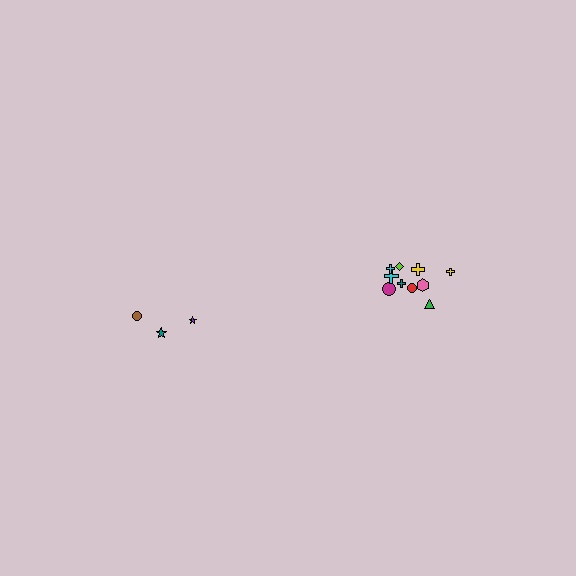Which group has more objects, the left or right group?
The right group.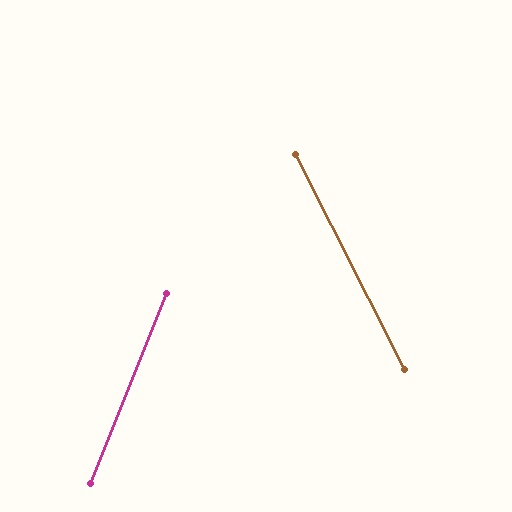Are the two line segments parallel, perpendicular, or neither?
Neither parallel nor perpendicular — they differ by about 49°.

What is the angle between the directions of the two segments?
Approximately 49 degrees.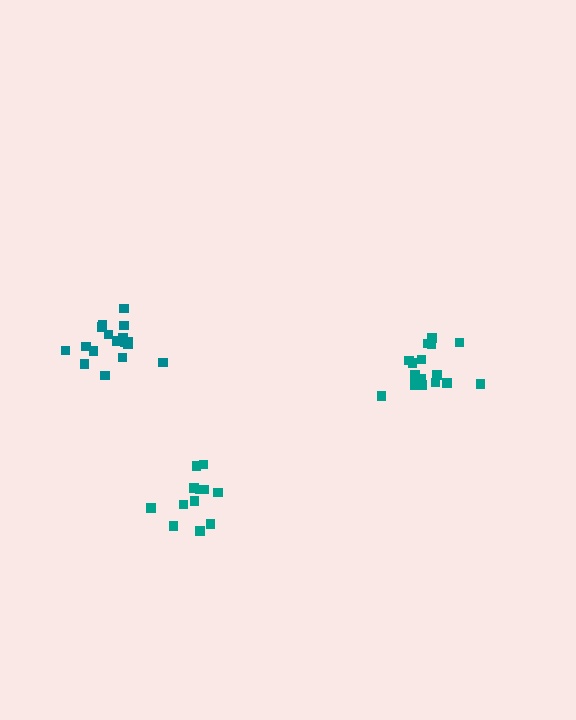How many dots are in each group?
Group 1: 16 dots, Group 2: 12 dots, Group 3: 17 dots (45 total).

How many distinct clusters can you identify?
There are 3 distinct clusters.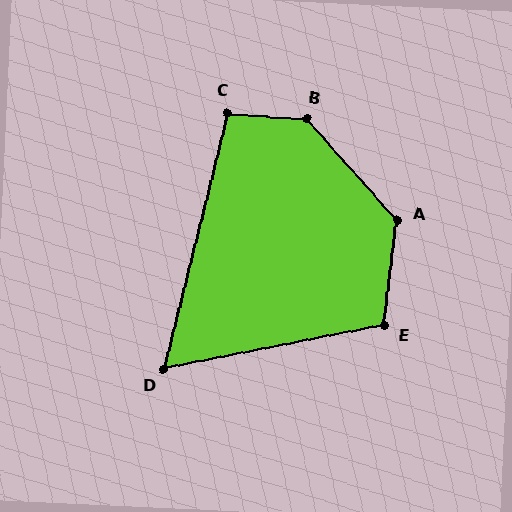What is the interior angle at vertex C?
Approximately 99 degrees (obtuse).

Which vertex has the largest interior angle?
B, at approximately 137 degrees.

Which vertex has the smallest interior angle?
D, at approximately 65 degrees.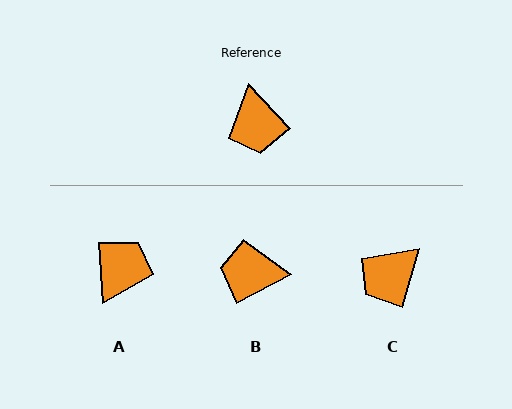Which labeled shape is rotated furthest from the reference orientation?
A, about 140 degrees away.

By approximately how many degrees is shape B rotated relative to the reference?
Approximately 106 degrees clockwise.